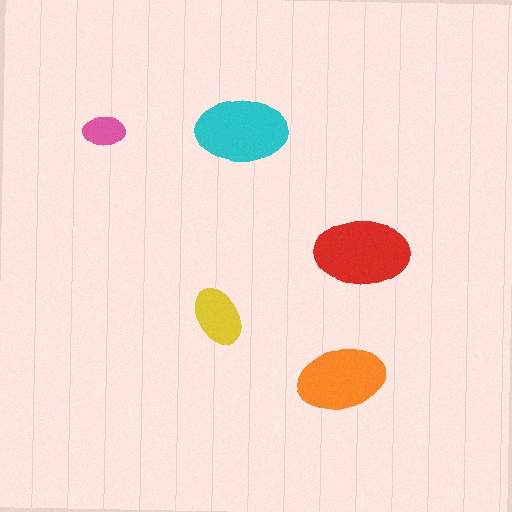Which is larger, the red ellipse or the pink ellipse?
The red one.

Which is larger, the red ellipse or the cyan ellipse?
The red one.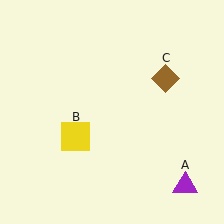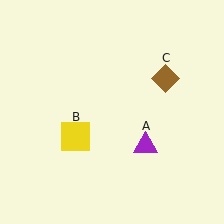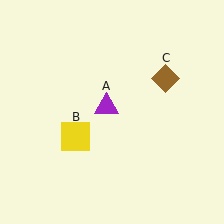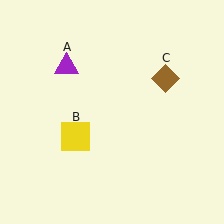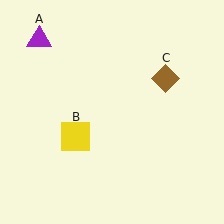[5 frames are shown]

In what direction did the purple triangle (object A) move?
The purple triangle (object A) moved up and to the left.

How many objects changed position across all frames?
1 object changed position: purple triangle (object A).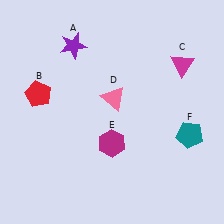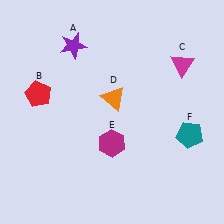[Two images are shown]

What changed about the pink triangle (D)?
In Image 1, D is pink. In Image 2, it changed to orange.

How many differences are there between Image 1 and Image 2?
There is 1 difference between the two images.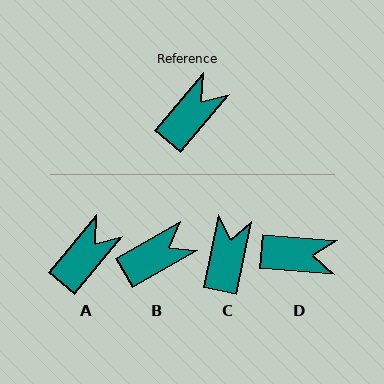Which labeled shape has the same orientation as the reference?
A.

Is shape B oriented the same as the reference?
No, it is off by about 20 degrees.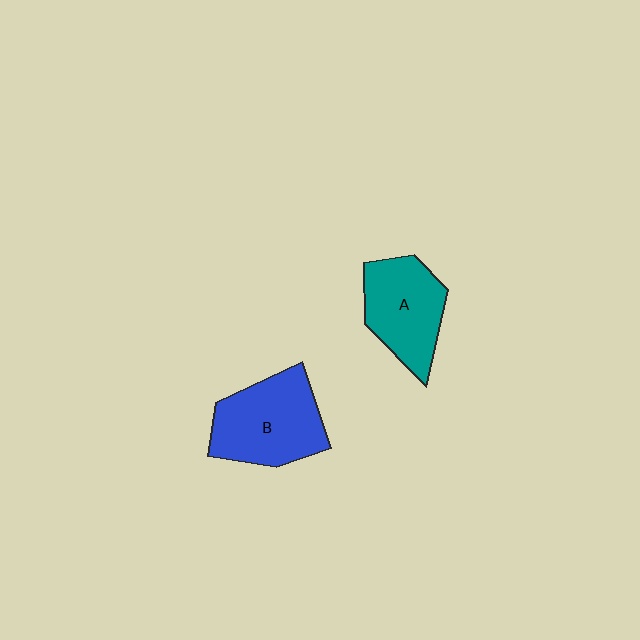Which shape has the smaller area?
Shape A (teal).